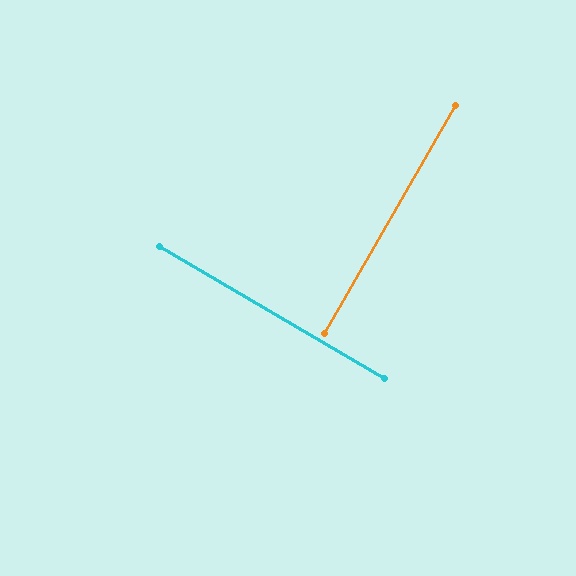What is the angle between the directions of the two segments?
Approximately 89 degrees.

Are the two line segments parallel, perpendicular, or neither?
Perpendicular — they meet at approximately 89°.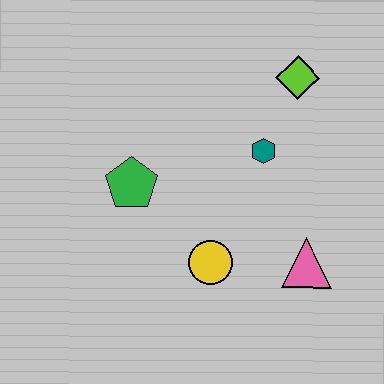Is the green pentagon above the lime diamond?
No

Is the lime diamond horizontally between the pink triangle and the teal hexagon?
Yes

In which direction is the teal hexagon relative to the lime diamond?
The teal hexagon is below the lime diamond.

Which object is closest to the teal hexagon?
The lime diamond is closest to the teal hexagon.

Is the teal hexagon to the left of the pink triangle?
Yes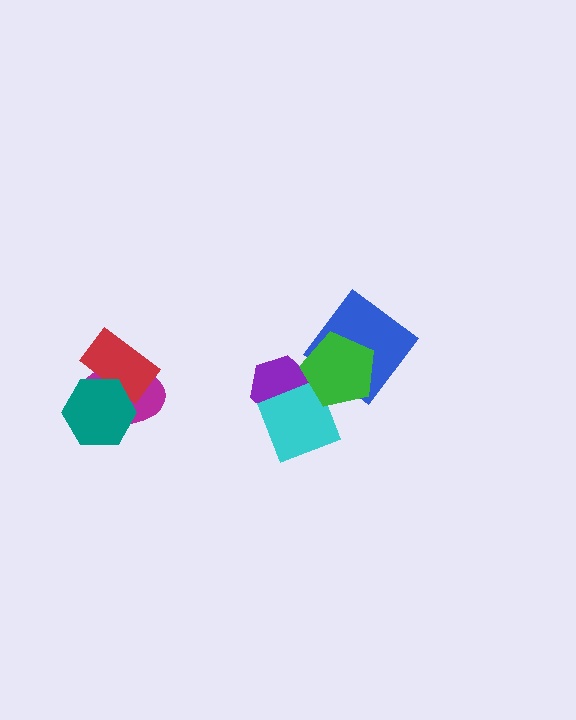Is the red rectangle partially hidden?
Yes, it is partially covered by another shape.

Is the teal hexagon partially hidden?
No, no other shape covers it.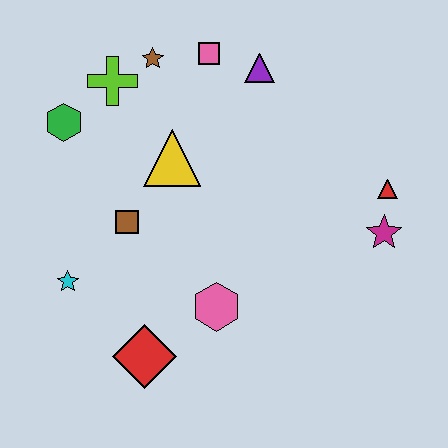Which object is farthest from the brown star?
The red diamond is farthest from the brown star.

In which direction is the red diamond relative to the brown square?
The red diamond is below the brown square.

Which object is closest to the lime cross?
The brown star is closest to the lime cross.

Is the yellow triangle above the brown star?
No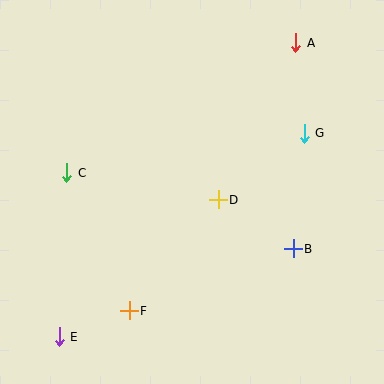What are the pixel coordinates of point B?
Point B is at (293, 249).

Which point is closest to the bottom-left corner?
Point E is closest to the bottom-left corner.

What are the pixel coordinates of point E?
Point E is at (59, 337).